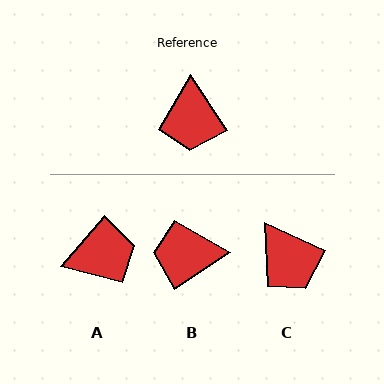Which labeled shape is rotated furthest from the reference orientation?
A, about 106 degrees away.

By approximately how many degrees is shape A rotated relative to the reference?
Approximately 106 degrees counter-clockwise.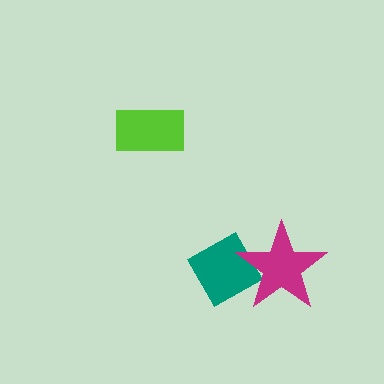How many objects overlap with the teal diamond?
1 object overlaps with the teal diamond.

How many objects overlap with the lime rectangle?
0 objects overlap with the lime rectangle.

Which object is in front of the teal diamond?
The magenta star is in front of the teal diamond.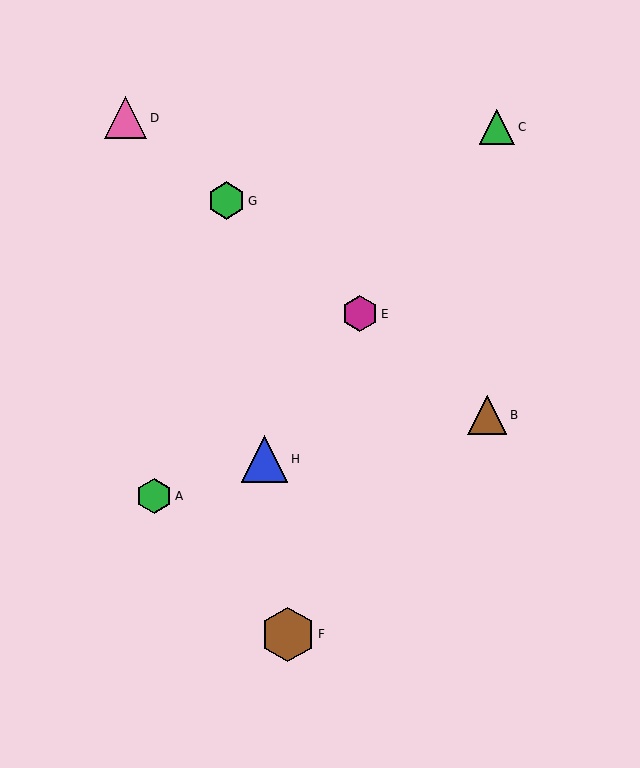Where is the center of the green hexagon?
The center of the green hexagon is at (154, 496).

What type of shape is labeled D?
Shape D is a pink triangle.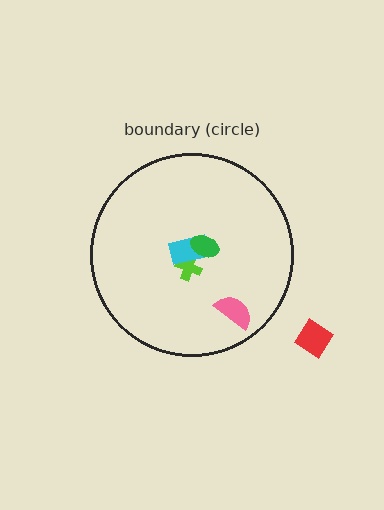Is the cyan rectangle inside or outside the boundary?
Inside.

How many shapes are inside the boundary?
4 inside, 1 outside.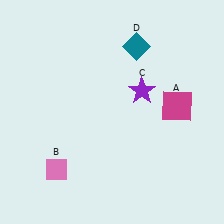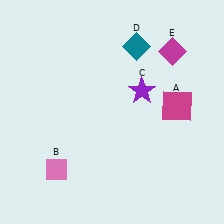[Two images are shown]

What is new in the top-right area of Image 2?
A magenta diamond (E) was added in the top-right area of Image 2.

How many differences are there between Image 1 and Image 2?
There is 1 difference between the two images.